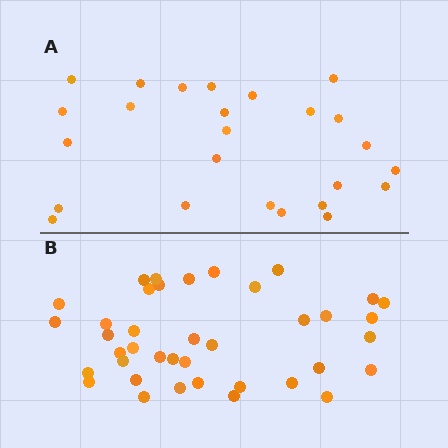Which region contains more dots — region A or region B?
Region B (the bottom region) has more dots.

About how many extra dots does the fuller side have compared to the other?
Region B has approximately 15 more dots than region A.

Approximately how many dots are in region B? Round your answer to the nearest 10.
About 40 dots. (The exact count is 39, which rounds to 40.)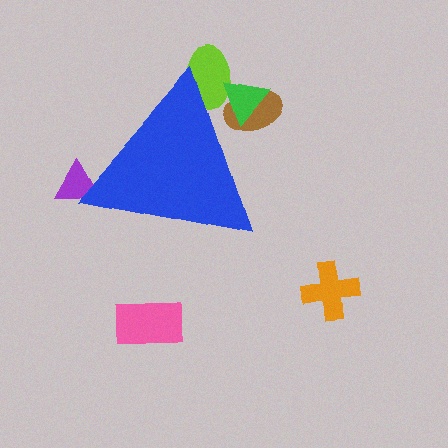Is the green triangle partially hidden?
Yes, the green triangle is partially hidden behind the blue triangle.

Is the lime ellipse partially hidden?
Yes, the lime ellipse is partially hidden behind the blue triangle.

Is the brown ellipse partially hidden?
Yes, the brown ellipse is partially hidden behind the blue triangle.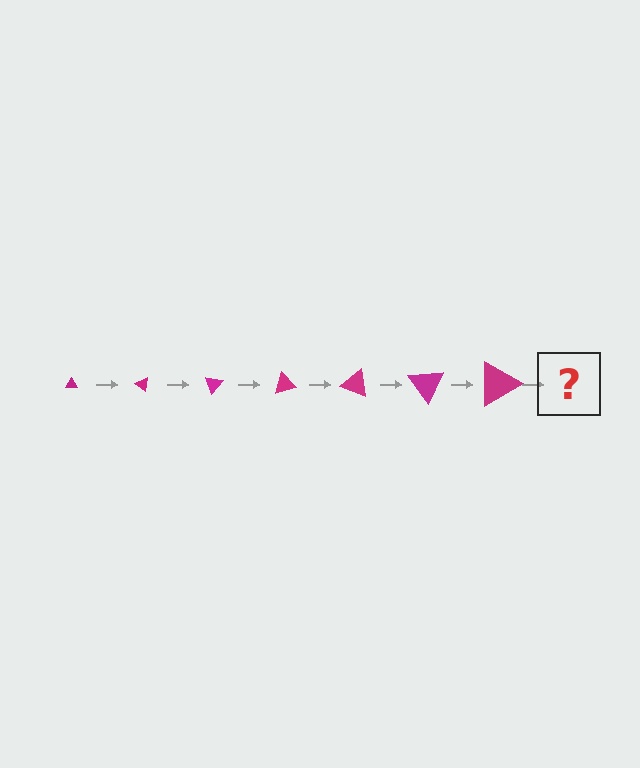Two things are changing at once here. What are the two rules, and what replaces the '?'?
The two rules are that the triangle grows larger each step and it rotates 35 degrees each step. The '?' should be a triangle, larger than the previous one and rotated 245 degrees from the start.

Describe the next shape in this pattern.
It should be a triangle, larger than the previous one and rotated 245 degrees from the start.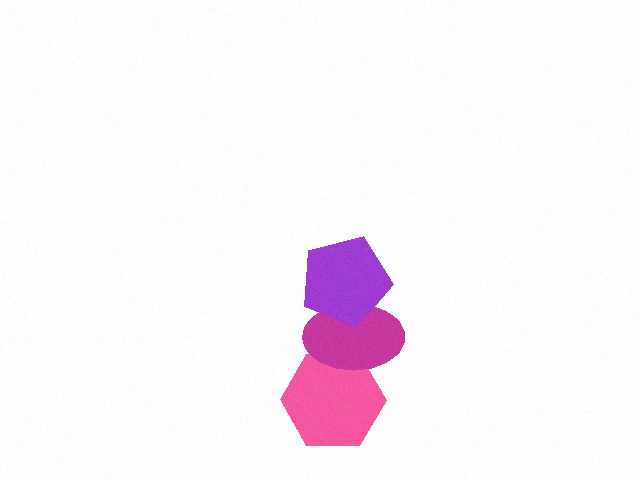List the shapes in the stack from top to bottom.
From top to bottom: the purple pentagon, the magenta ellipse, the pink hexagon.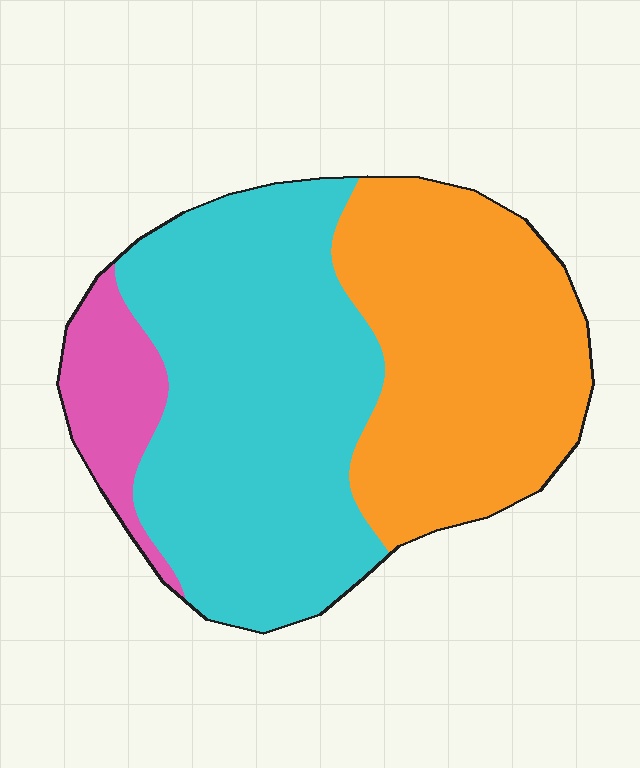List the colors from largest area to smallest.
From largest to smallest: cyan, orange, pink.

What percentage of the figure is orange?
Orange covers about 40% of the figure.